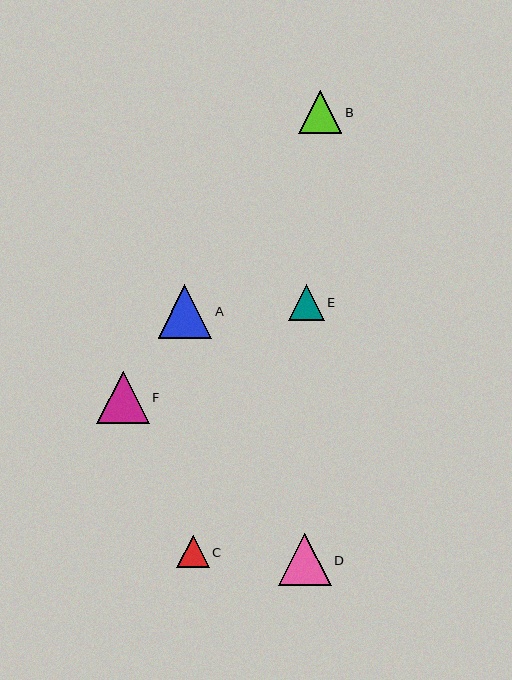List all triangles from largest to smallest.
From largest to smallest: A, D, F, B, E, C.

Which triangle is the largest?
Triangle A is the largest with a size of approximately 54 pixels.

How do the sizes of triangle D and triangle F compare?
Triangle D and triangle F are approximately the same size.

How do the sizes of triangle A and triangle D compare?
Triangle A and triangle D are approximately the same size.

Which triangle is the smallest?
Triangle C is the smallest with a size of approximately 32 pixels.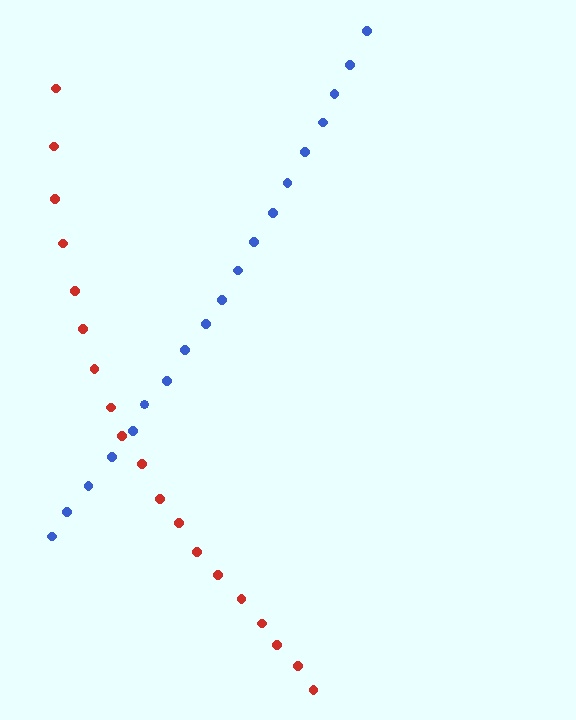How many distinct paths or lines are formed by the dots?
There are 2 distinct paths.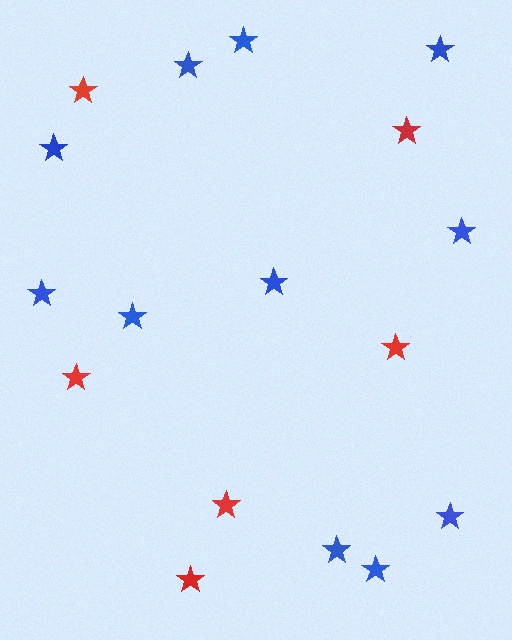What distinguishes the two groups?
There are 2 groups: one group of blue stars (11) and one group of red stars (6).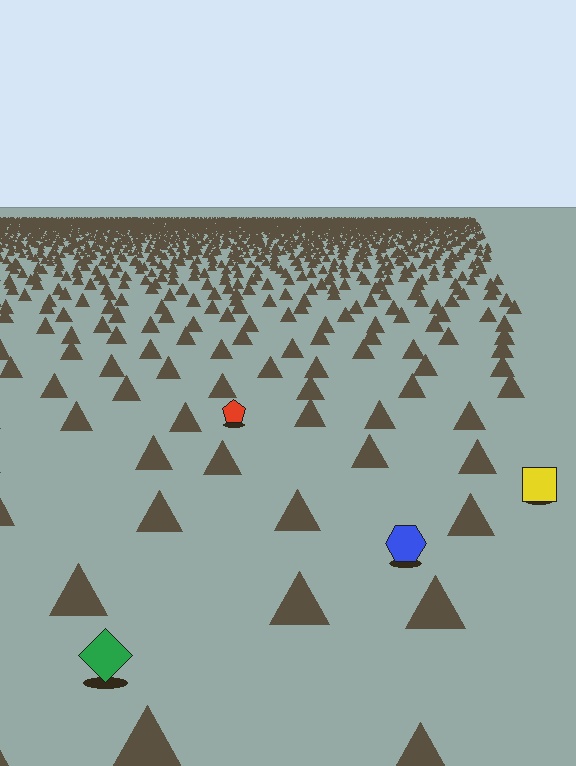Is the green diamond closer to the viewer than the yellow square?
Yes. The green diamond is closer — you can tell from the texture gradient: the ground texture is coarser near it.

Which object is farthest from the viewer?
The red pentagon is farthest from the viewer. It appears smaller and the ground texture around it is denser.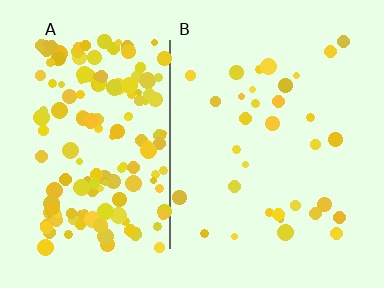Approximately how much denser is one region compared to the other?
Approximately 5.3× — region A over region B.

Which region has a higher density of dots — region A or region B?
A (the left).